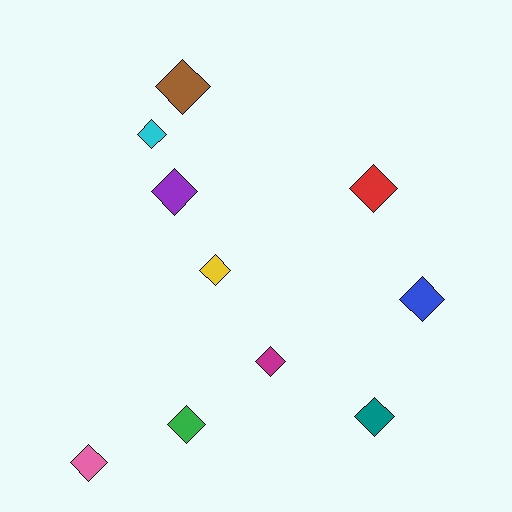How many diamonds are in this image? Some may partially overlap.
There are 10 diamonds.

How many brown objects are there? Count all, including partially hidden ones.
There is 1 brown object.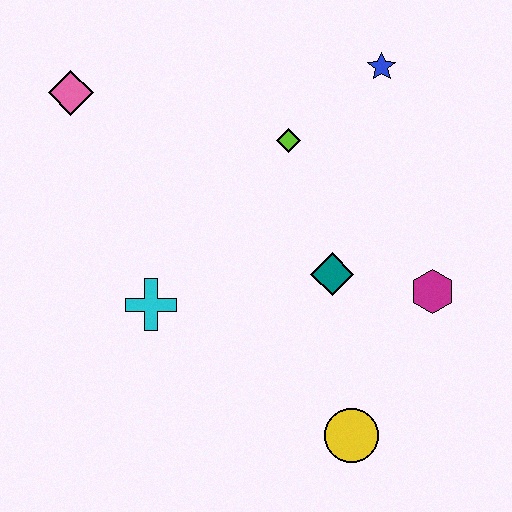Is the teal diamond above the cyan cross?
Yes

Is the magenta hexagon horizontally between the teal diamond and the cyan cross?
No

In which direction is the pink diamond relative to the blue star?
The pink diamond is to the left of the blue star.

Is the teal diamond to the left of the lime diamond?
No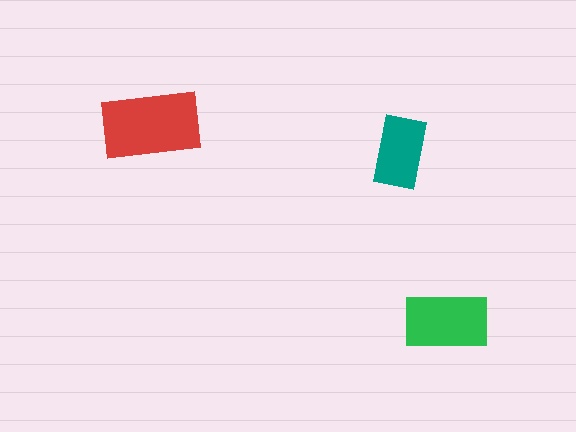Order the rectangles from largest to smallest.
the red one, the green one, the teal one.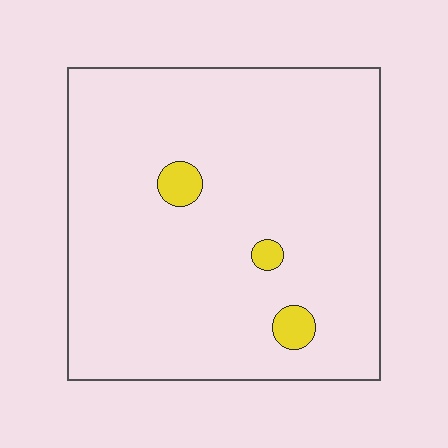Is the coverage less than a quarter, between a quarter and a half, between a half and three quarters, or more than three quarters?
Less than a quarter.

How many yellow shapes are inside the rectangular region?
3.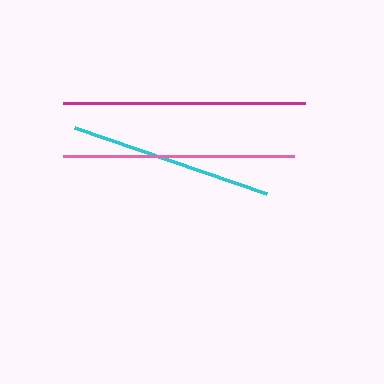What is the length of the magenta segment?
The magenta segment is approximately 242 pixels long.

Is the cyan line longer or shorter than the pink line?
The pink line is longer than the cyan line.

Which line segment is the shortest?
The cyan line is the shortest at approximately 202 pixels.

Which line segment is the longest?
The magenta line is the longest at approximately 242 pixels.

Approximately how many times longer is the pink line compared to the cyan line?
The pink line is approximately 1.1 times the length of the cyan line.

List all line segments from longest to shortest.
From longest to shortest: magenta, pink, cyan.